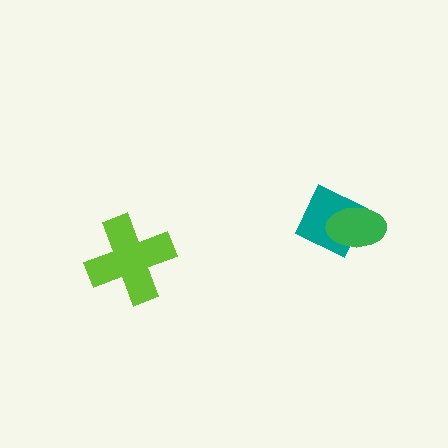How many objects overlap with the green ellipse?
1 object overlaps with the green ellipse.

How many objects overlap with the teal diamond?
1 object overlaps with the teal diamond.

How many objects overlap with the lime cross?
0 objects overlap with the lime cross.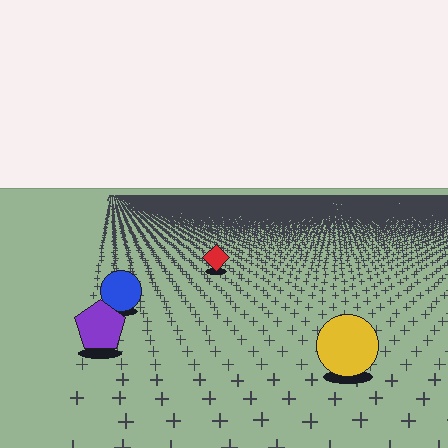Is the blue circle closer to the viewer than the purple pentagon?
No. The purple pentagon is closer — you can tell from the texture gradient: the ground texture is coarser near it.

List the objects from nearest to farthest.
From nearest to farthest: the yellow circle, the purple pentagon, the blue circle, the red diamond.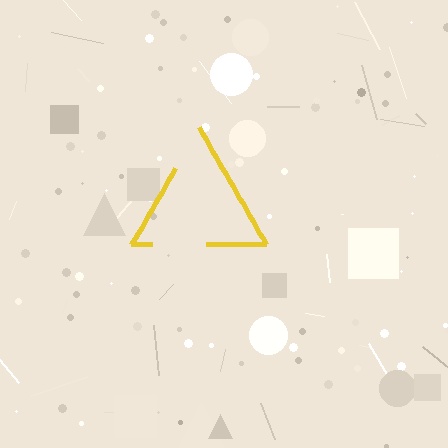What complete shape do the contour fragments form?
The contour fragments form a triangle.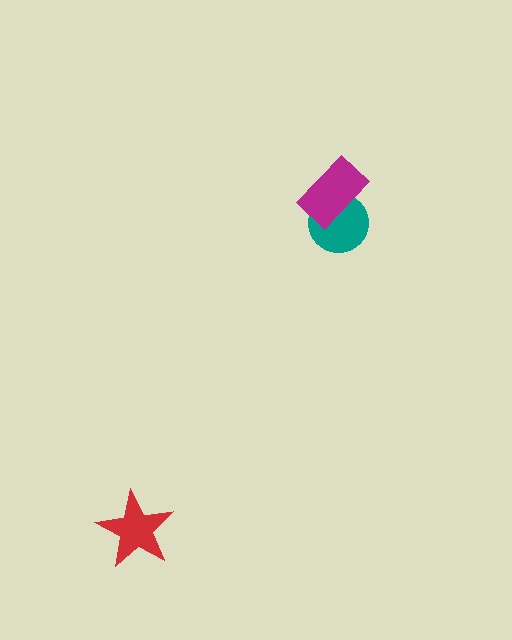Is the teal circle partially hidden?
Yes, it is partially covered by another shape.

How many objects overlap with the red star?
0 objects overlap with the red star.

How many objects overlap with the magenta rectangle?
1 object overlaps with the magenta rectangle.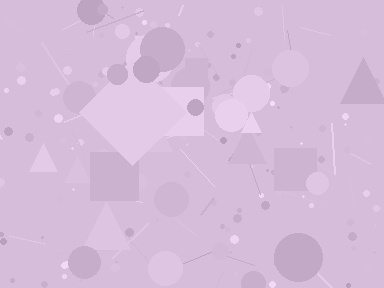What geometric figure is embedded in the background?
A diamond is embedded in the background.